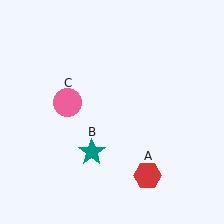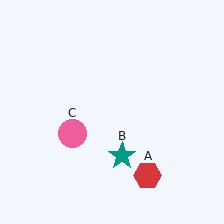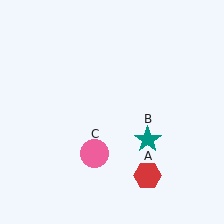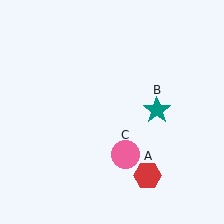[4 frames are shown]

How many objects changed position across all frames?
2 objects changed position: teal star (object B), pink circle (object C).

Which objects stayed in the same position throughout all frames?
Red hexagon (object A) remained stationary.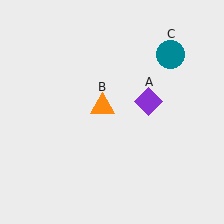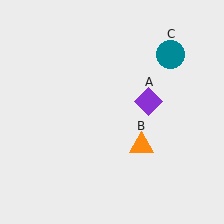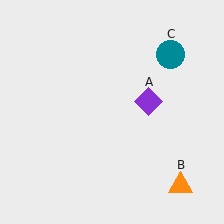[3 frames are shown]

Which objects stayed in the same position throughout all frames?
Purple diamond (object A) and teal circle (object C) remained stationary.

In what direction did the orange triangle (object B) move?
The orange triangle (object B) moved down and to the right.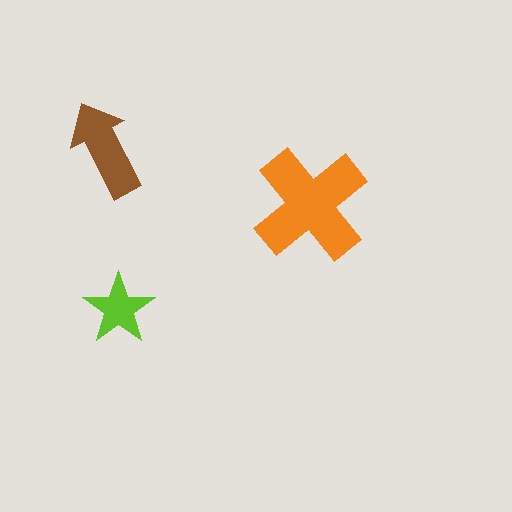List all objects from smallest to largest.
The lime star, the brown arrow, the orange cross.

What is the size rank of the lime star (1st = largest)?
3rd.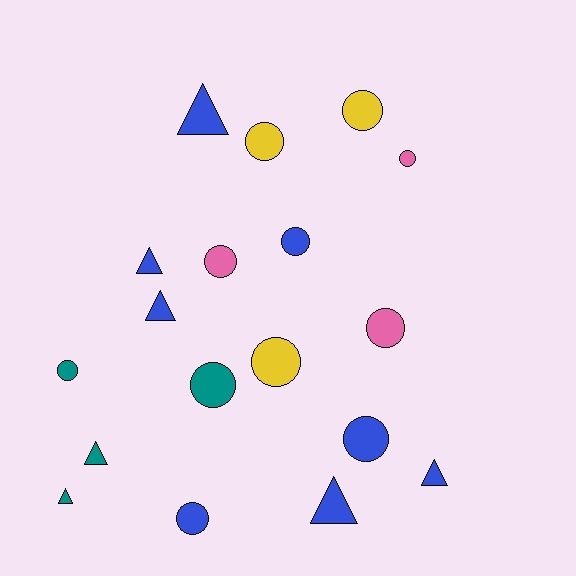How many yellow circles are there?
There are 3 yellow circles.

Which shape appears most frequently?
Circle, with 11 objects.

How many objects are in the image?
There are 18 objects.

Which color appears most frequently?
Blue, with 8 objects.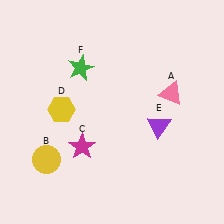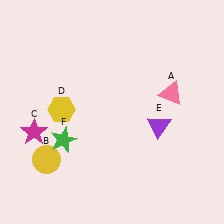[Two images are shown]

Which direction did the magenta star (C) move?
The magenta star (C) moved left.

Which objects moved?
The objects that moved are: the magenta star (C), the green star (F).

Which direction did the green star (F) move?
The green star (F) moved down.